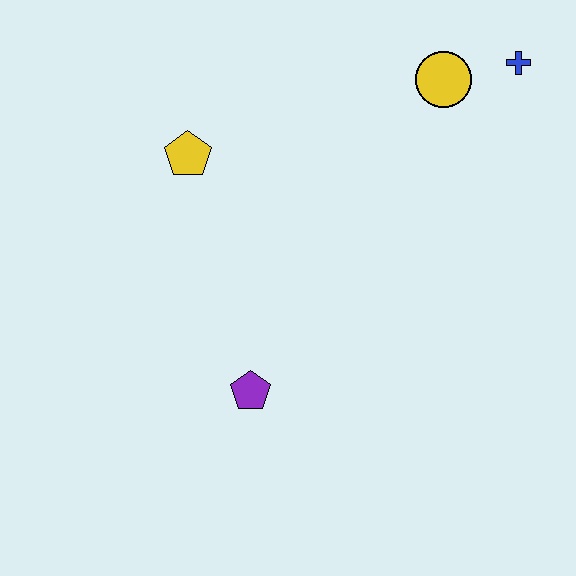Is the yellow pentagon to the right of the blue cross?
No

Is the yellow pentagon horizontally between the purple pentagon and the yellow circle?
No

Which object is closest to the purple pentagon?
The yellow pentagon is closest to the purple pentagon.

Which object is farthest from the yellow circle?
The purple pentagon is farthest from the yellow circle.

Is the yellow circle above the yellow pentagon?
Yes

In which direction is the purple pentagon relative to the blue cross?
The purple pentagon is below the blue cross.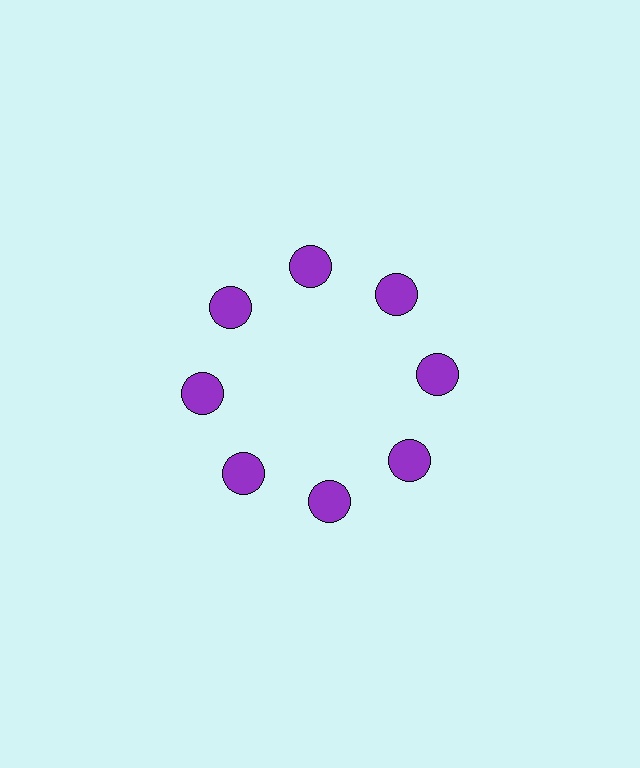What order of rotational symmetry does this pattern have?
This pattern has 8-fold rotational symmetry.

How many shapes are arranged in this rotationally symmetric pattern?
There are 8 shapes, arranged in 8 groups of 1.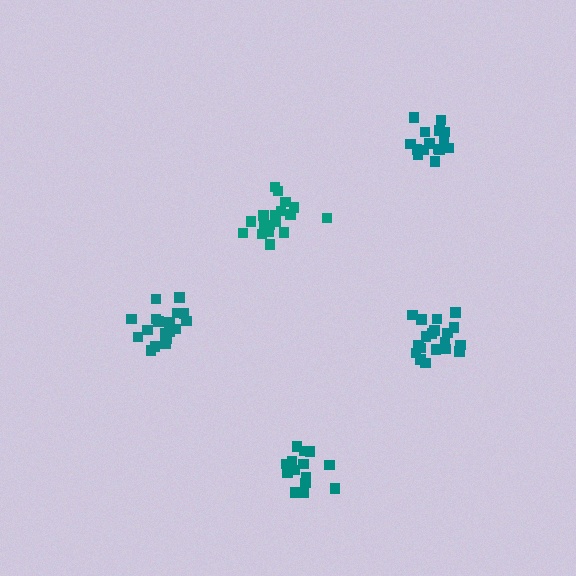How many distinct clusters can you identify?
There are 5 distinct clusters.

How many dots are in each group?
Group 1: 14 dots, Group 2: 19 dots, Group 3: 19 dots, Group 4: 18 dots, Group 5: 15 dots (85 total).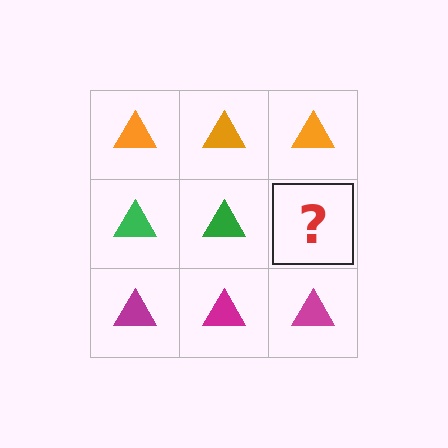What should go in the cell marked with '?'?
The missing cell should contain a green triangle.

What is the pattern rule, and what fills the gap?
The rule is that each row has a consistent color. The gap should be filled with a green triangle.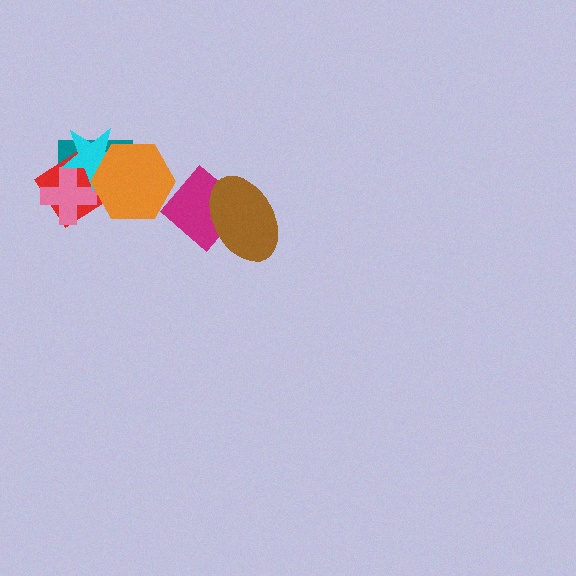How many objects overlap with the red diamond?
4 objects overlap with the red diamond.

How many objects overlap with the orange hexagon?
3 objects overlap with the orange hexagon.